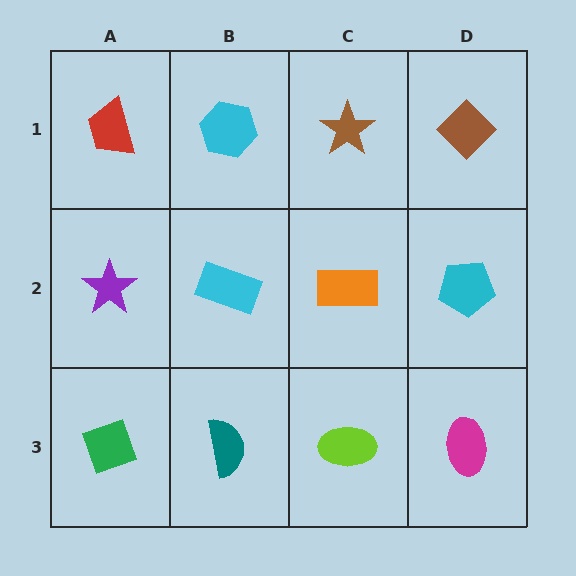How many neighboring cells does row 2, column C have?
4.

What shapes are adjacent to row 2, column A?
A red trapezoid (row 1, column A), a green diamond (row 3, column A), a cyan rectangle (row 2, column B).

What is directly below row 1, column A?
A purple star.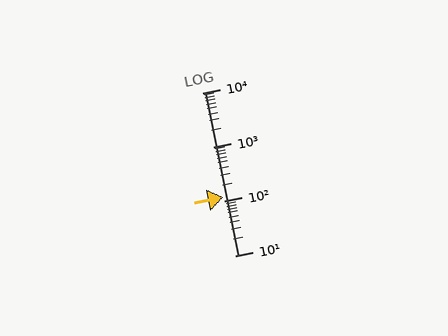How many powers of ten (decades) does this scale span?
The scale spans 3 decades, from 10 to 10000.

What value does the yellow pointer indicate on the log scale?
The pointer indicates approximately 120.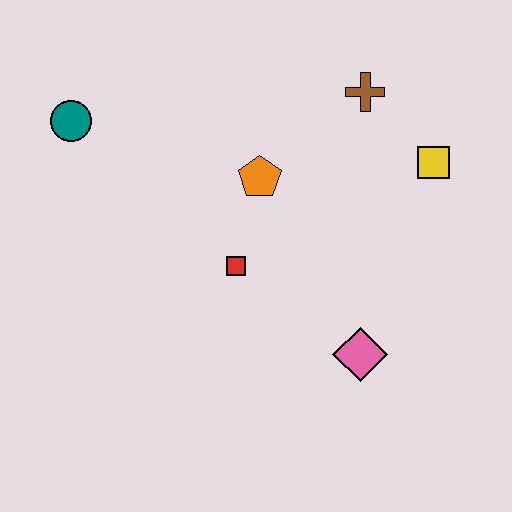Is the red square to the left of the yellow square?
Yes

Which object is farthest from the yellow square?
The teal circle is farthest from the yellow square.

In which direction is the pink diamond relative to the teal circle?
The pink diamond is to the right of the teal circle.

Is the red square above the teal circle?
No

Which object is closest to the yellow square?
The brown cross is closest to the yellow square.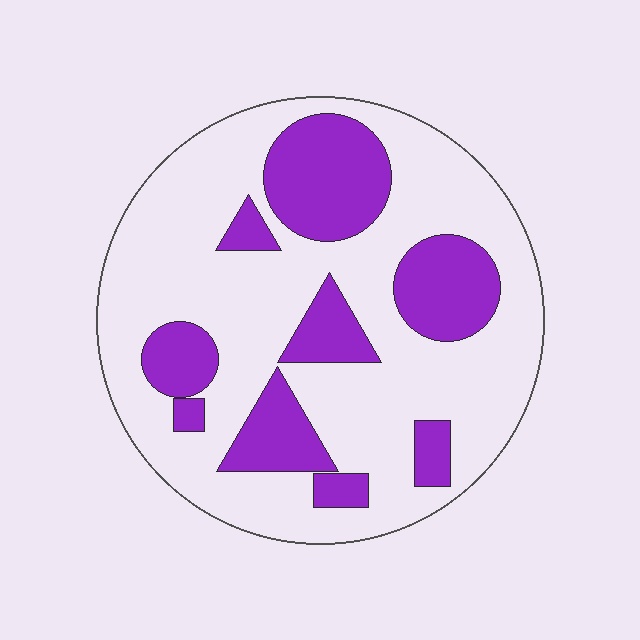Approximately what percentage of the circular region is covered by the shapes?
Approximately 30%.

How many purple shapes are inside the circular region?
9.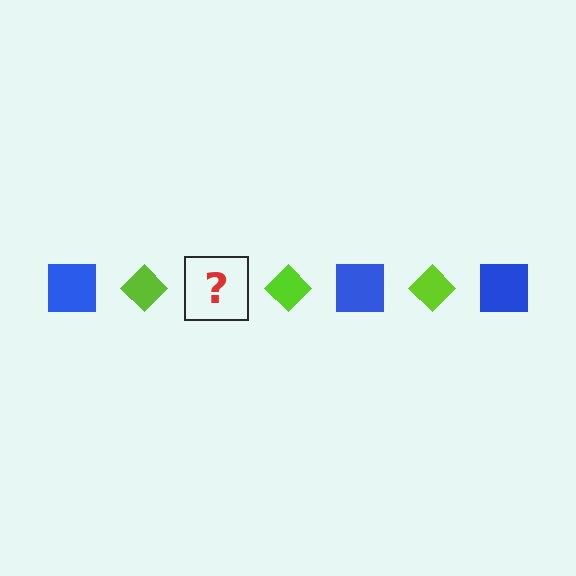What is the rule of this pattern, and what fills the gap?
The rule is that the pattern alternates between blue square and lime diamond. The gap should be filled with a blue square.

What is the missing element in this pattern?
The missing element is a blue square.